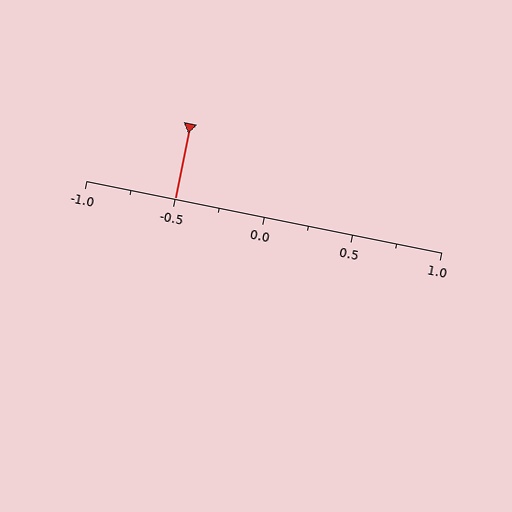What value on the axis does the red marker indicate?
The marker indicates approximately -0.5.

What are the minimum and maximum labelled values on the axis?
The axis runs from -1.0 to 1.0.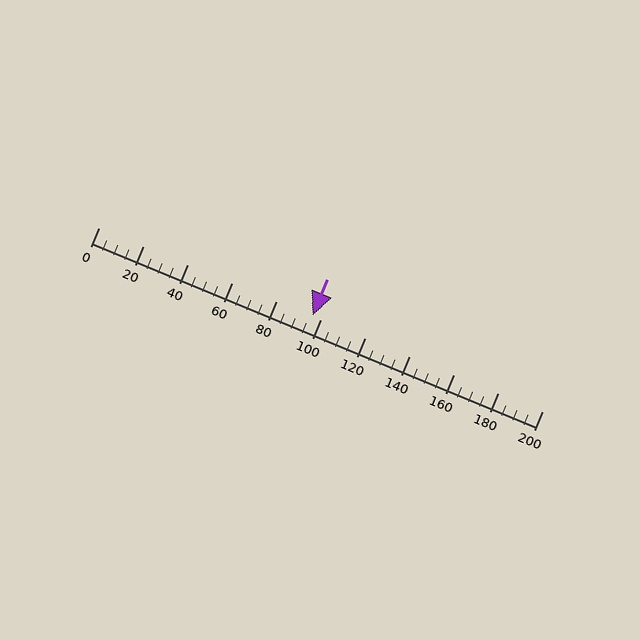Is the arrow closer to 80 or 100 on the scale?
The arrow is closer to 100.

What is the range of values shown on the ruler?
The ruler shows values from 0 to 200.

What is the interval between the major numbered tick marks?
The major tick marks are spaced 20 units apart.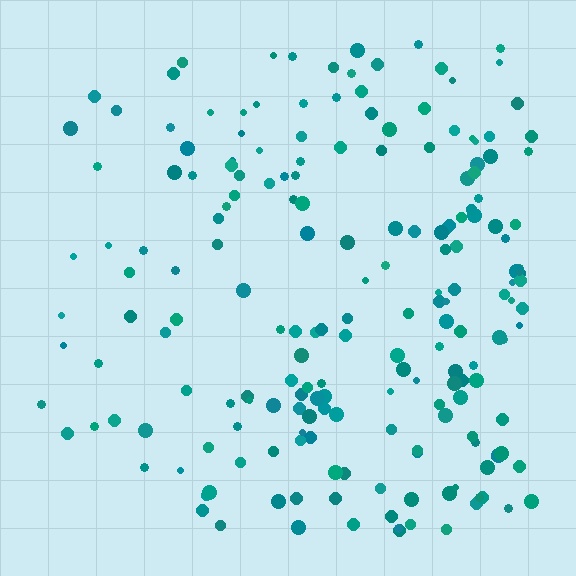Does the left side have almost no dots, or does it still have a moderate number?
Still a moderate number, just noticeably fewer than the right.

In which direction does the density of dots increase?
From left to right, with the right side densest.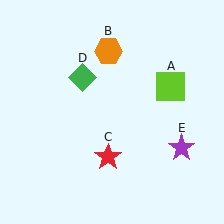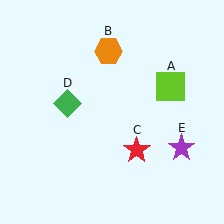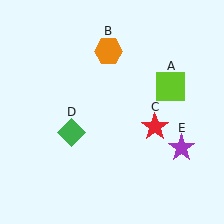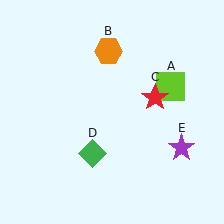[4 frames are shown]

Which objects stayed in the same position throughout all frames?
Lime square (object A) and orange hexagon (object B) and purple star (object E) remained stationary.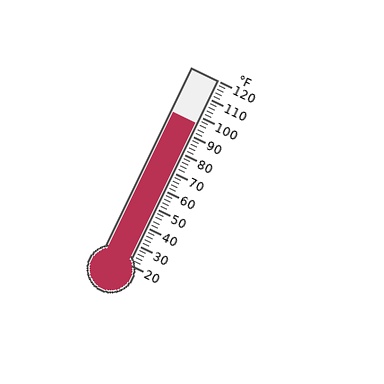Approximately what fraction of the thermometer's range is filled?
The thermometer is filled to approximately 75% of its range.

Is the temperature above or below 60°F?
The temperature is above 60°F.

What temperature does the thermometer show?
The thermometer shows approximately 96°F.